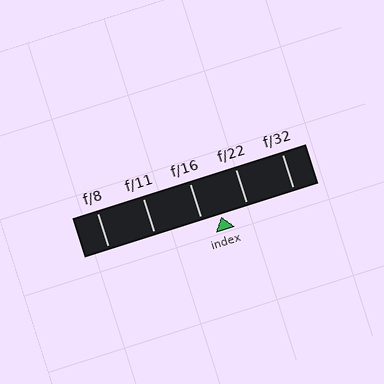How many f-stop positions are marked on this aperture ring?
There are 5 f-stop positions marked.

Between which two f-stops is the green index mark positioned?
The index mark is between f/16 and f/22.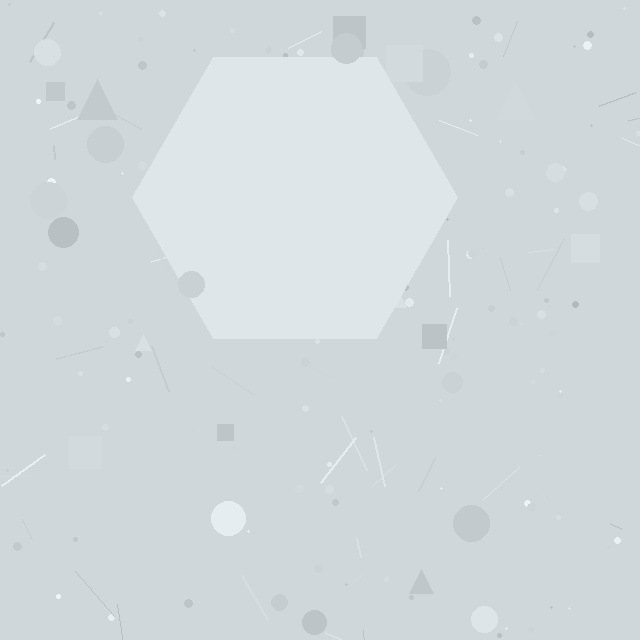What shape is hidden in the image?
A hexagon is hidden in the image.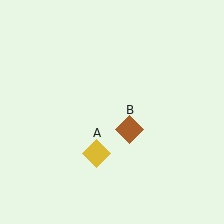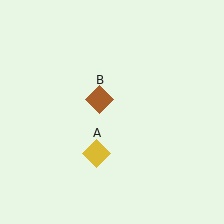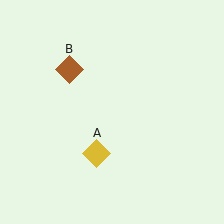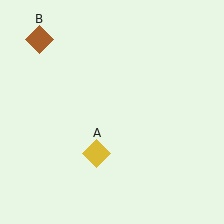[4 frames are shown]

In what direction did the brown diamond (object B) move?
The brown diamond (object B) moved up and to the left.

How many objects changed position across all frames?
1 object changed position: brown diamond (object B).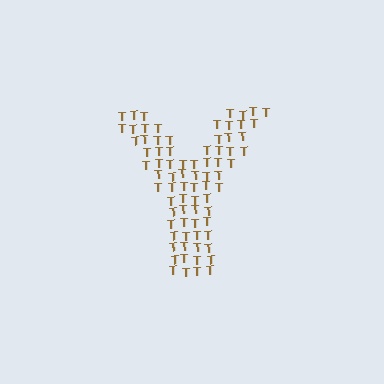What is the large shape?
The large shape is the letter Y.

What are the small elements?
The small elements are letter T's.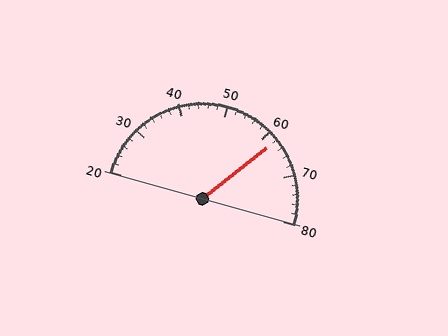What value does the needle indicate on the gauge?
The needle indicates approximately 62.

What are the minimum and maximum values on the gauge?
The gauge ranges from 20 to 80.